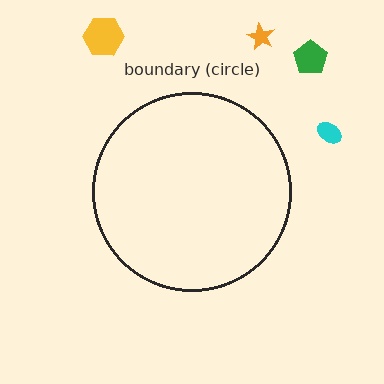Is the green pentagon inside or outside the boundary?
Outside.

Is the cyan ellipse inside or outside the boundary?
Outside.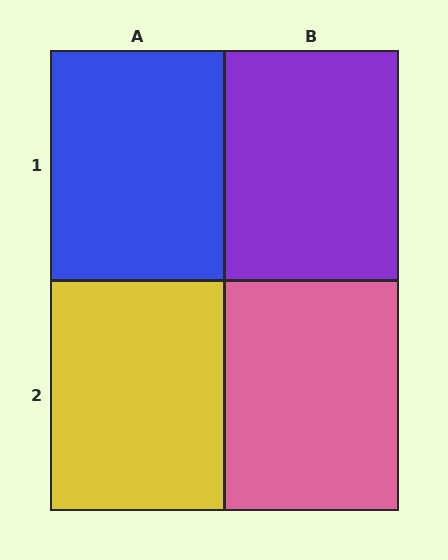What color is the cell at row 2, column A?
Yellow.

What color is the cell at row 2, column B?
Pink.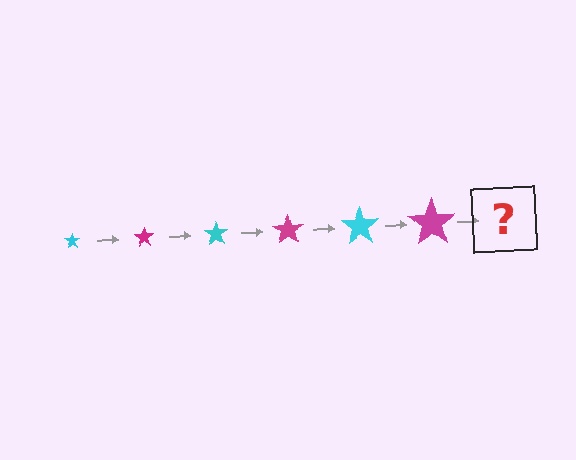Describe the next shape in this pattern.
It should be a cyan star, larger than the previous one.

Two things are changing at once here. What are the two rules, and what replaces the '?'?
The two rules are that the star grows larger each step and the color cycles through cyan and magenta. The '?' should be a cyan star, larger than the previous one.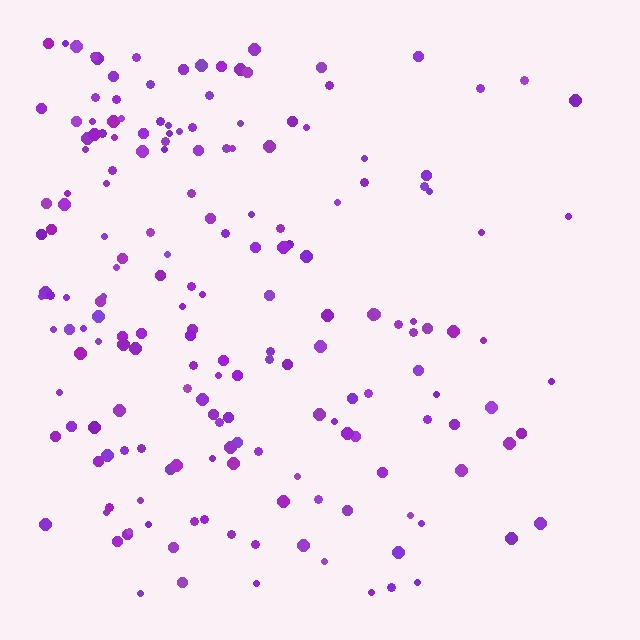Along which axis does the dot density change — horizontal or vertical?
Horizontal.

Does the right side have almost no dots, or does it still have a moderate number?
Still a moderate number, just noticeably fewer than the left.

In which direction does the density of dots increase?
From right to left, with the left side densest.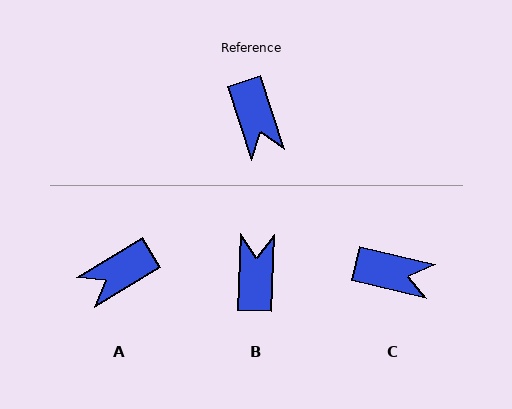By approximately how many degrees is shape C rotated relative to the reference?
Approximately 59 degrees counter-clockwise.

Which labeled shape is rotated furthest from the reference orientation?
B, about 160 degrees away.